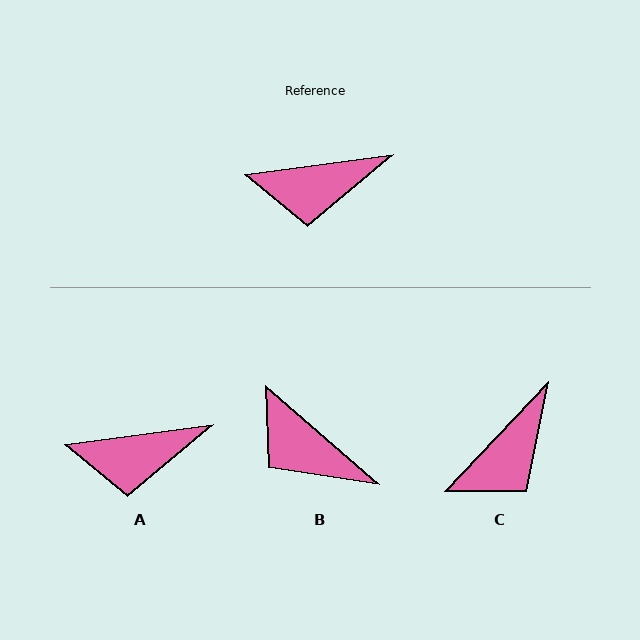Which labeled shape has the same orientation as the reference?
A.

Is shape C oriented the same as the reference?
No, it is off by about 39 degrees.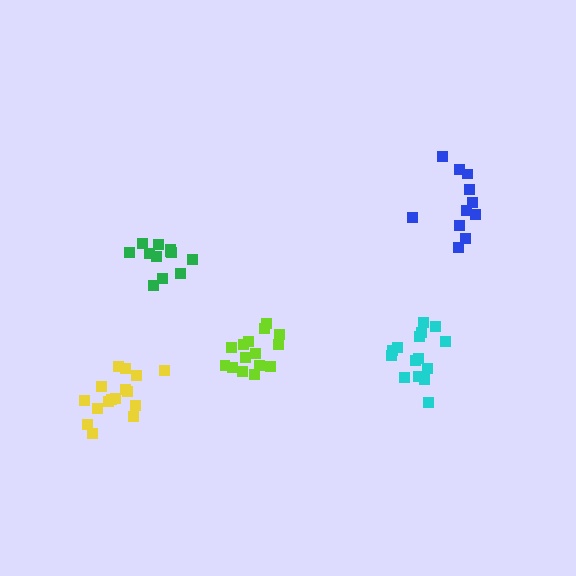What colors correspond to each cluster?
The clusters are colored: cyan, blue, green, lime, yellow.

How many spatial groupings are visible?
There are 5 spatial groupings.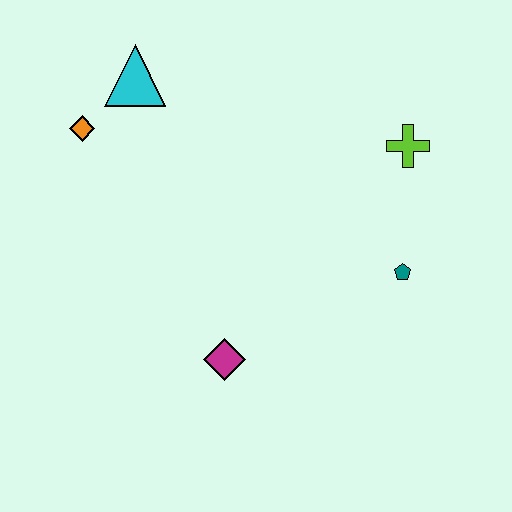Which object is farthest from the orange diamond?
The teal pentagon is farthest from the orange diamond.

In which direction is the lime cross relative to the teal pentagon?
The lime cross is above the teal pentagon.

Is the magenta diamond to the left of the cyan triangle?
No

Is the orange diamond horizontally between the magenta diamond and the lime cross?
No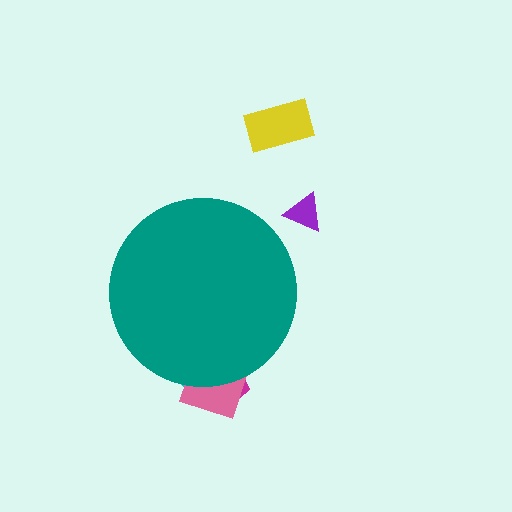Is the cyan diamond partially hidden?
Yes, the cyan diamond is partially hidden behind the teal circle.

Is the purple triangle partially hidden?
No, the purple triangle is fully visible.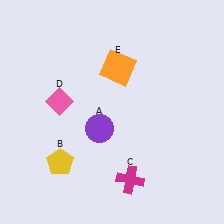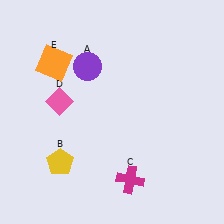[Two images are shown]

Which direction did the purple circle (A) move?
The purple circle (A) moved up.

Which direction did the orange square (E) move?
The orange square (E) moved left.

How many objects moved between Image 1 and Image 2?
2 objects moved between the two images.